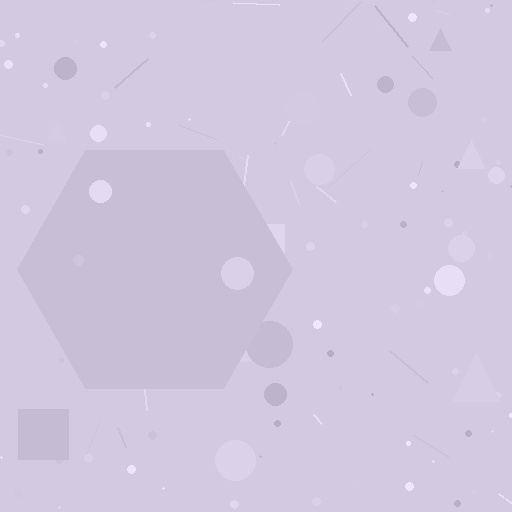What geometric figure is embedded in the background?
A hexagon is embedded in the background.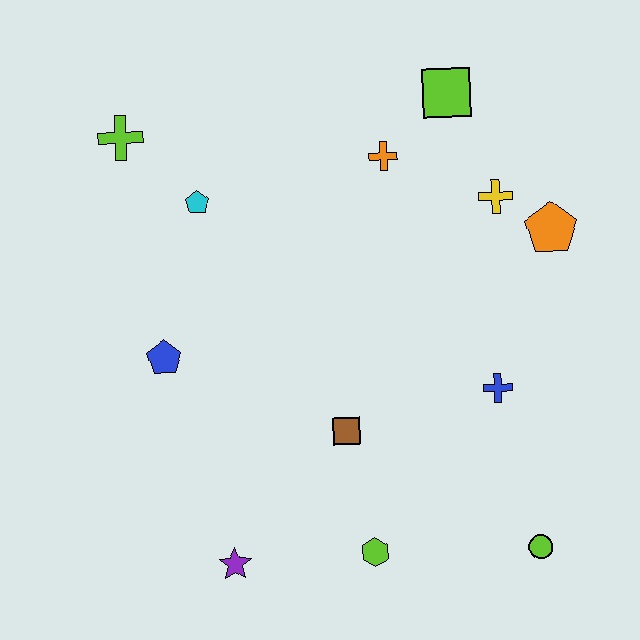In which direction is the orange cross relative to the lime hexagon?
The orange cross is above the lime hexagon.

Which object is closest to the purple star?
The lime hexagon is closest to the purple star.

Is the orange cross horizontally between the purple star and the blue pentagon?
No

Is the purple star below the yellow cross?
Yes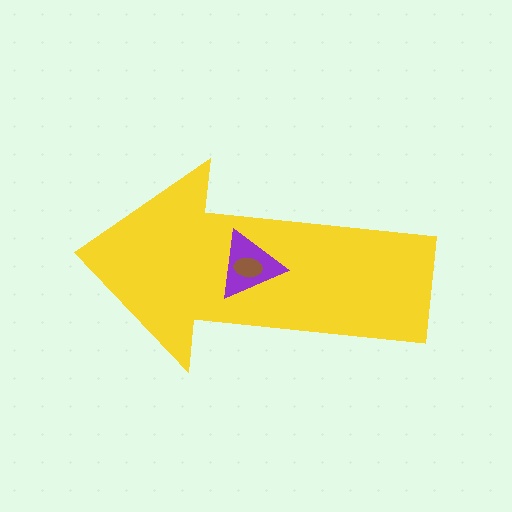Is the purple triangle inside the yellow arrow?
Yes.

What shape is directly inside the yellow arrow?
The purple triangle.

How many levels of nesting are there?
3.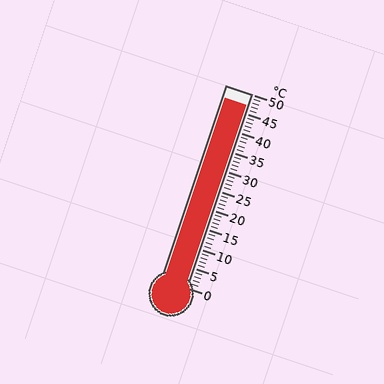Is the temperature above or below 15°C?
The temperature is above 15°C.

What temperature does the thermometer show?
The thermometer shows approximately 47°C.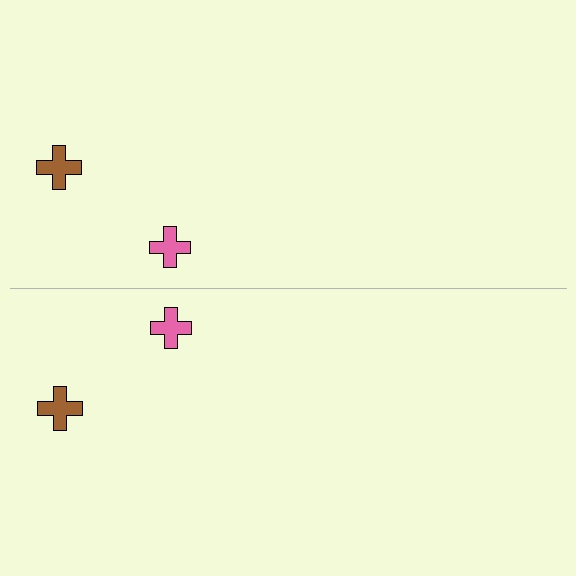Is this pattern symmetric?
Yes, this pattern has bilateral (reflection) symmetry.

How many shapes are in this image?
There are 4 shapes in this image.